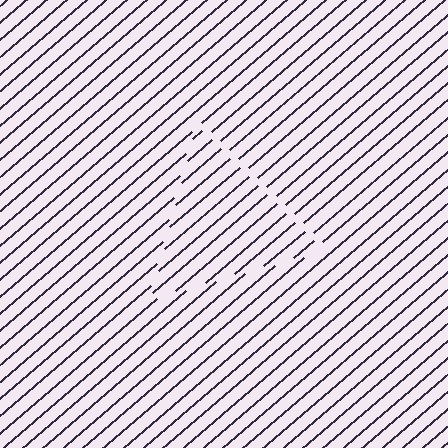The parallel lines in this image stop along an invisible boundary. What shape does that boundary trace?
An illusory triangle. The interior of the shape contains the same grating, shifted by half a period — the contour is defined by the phase discontinuity where line-ends from the inner and outer gratings abut.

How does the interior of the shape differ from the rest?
The interior of the shape contains the same grating, shifted by half a period — the contour is defined by the phase discontinuity where line-ends from the inner and outer gratings abut.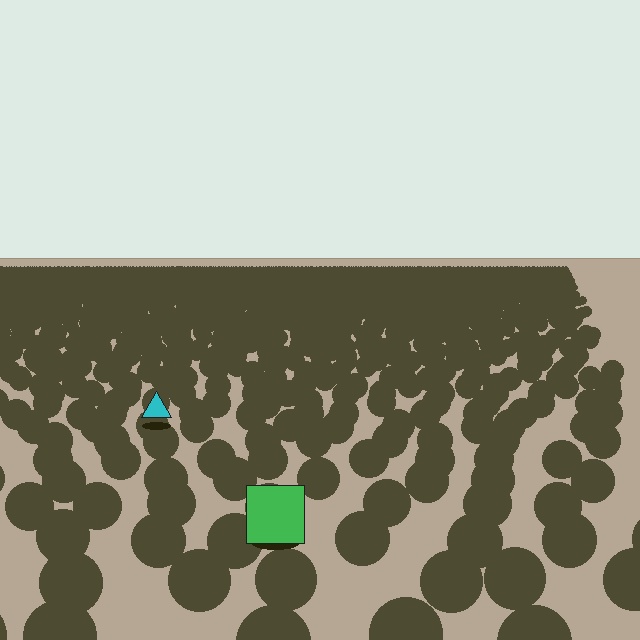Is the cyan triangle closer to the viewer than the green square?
No. The green square is closer — you can tell from the texture gradient: the ground texture is coarser near it.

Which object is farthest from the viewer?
The cyan triangle is farthest from the viewer. It appears smaller and the ground texture around it is denser.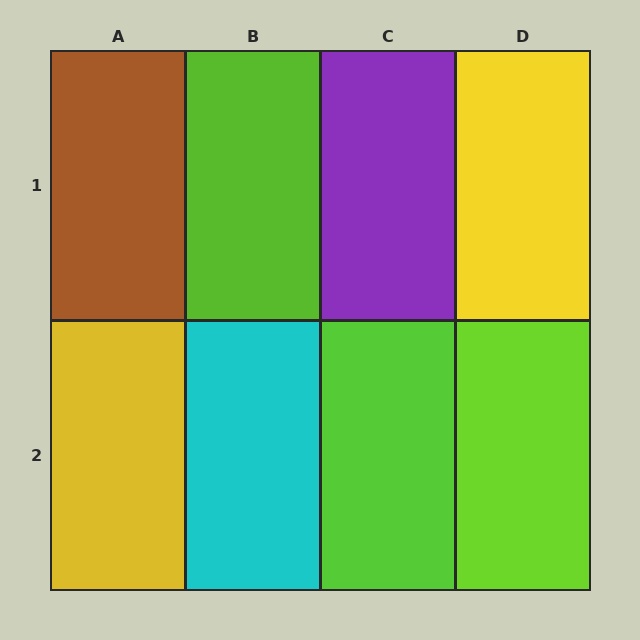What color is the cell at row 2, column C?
Lime.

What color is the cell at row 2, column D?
Lime.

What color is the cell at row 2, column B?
Cyan.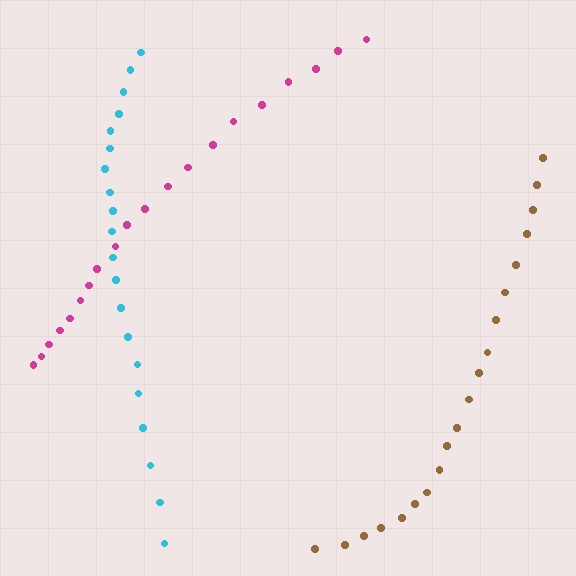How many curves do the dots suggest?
There are 3 distinct paths.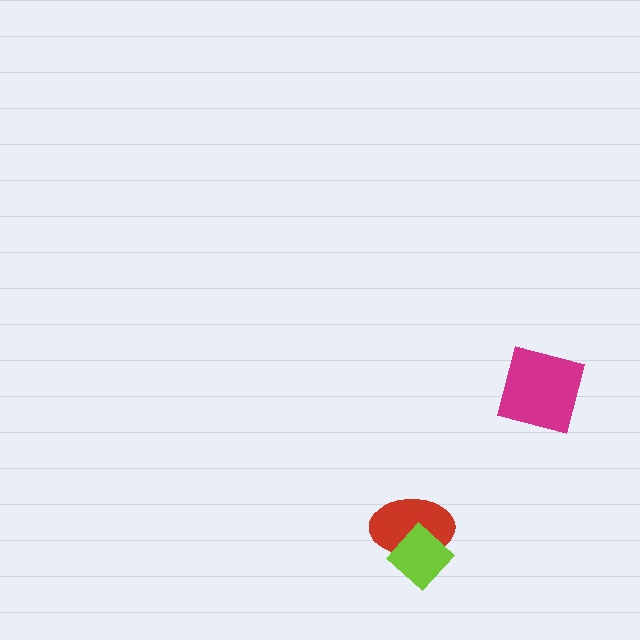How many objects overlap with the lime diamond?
1 object overlaps with the lime diamond.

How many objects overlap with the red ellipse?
1 object overlaps with the red ellipse.